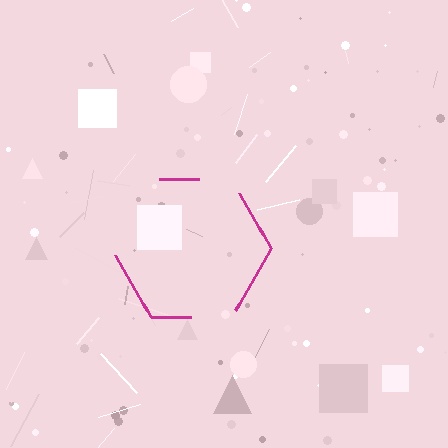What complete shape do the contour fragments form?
The contour fragments form a hexagon.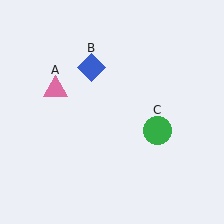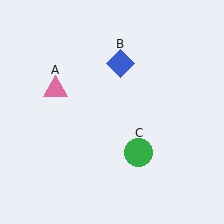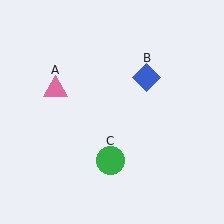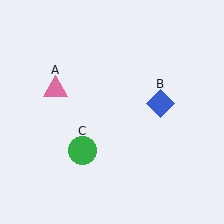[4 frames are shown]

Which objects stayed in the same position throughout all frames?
Pink triangle (object A) remained stationary.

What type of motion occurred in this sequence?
The blue diamond (object B), green circle (object C) rotated clockwise around the center of the scene.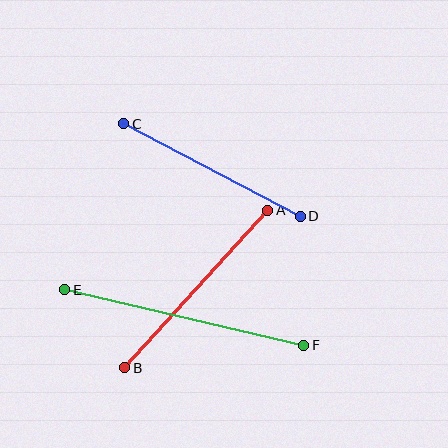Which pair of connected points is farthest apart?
Points E and F are farthest apart.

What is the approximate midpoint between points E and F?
The midpoint is at approximately (184, 317) pixels.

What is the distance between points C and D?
The distance is approximately 199 pixels.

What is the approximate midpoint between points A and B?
The midpoint is at approximately (196, 289) pixels.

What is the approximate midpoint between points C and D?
The midpoint is at approximately (212, 170) pixels.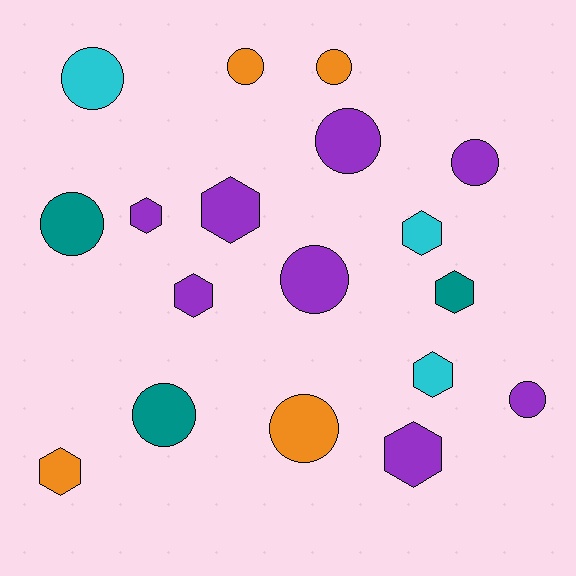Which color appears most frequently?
Purple, with 8 objects.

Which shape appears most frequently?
Circle, with 10 objects.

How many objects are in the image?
There are 18 objects.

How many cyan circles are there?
There is 1 cyan circle.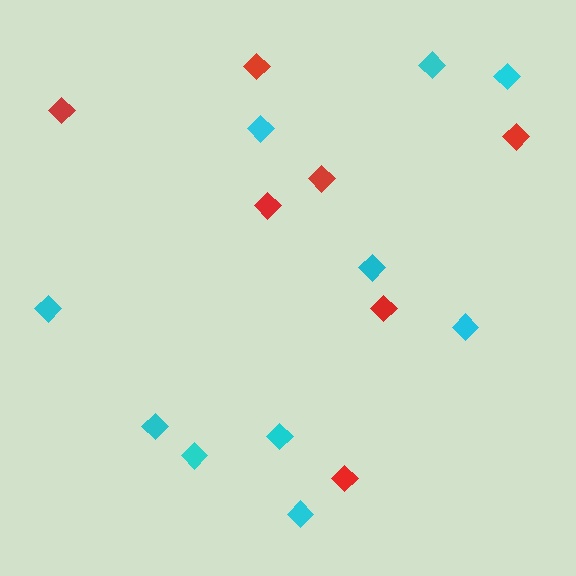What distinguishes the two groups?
There are 2 groups: one group of red diamonds (7) and one group of cyan diamonds (10).